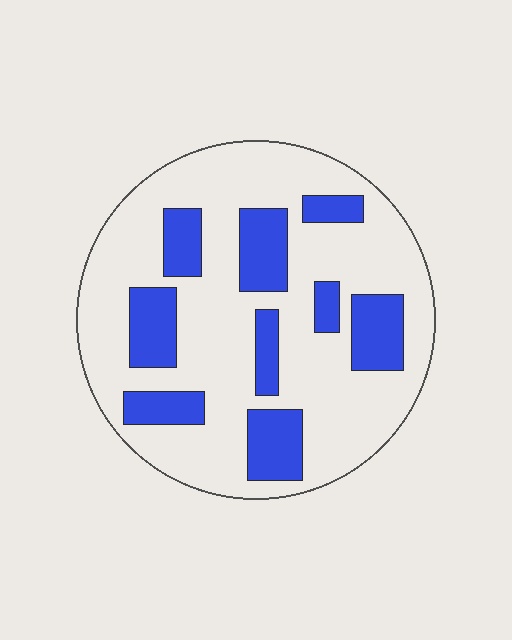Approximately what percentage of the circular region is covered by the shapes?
Approximately 25%.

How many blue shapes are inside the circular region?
9.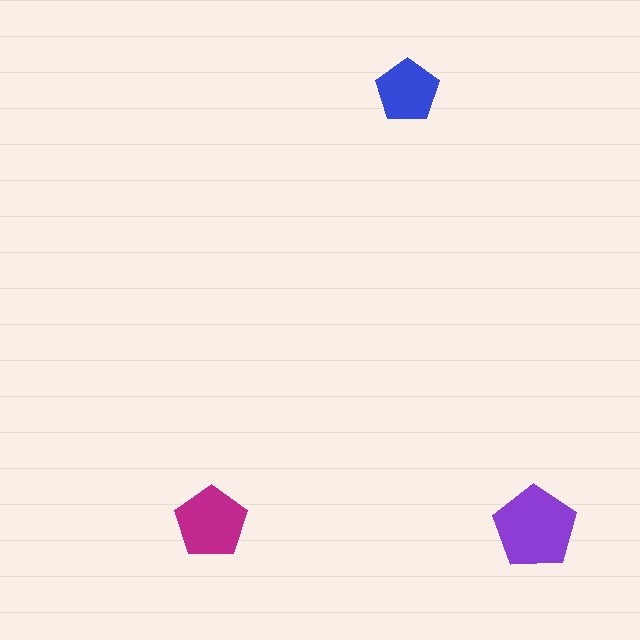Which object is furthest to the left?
The magenta pentagon is leftmost.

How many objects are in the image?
There are 3 objects in the image.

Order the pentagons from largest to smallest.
the purple one, the magenta one, the blue one.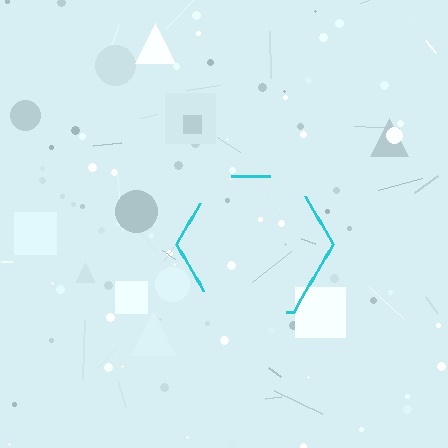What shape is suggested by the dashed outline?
The dashed outline suggests a hexagon.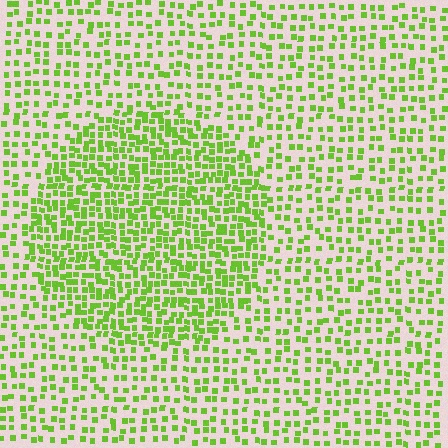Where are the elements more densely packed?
The elements are more densely packed inside the circle boundary.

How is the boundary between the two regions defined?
The boundary is defined by a change in element density (approximately 1.9x ratio). All elements are the same color, size, and shape.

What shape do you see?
I see a circle.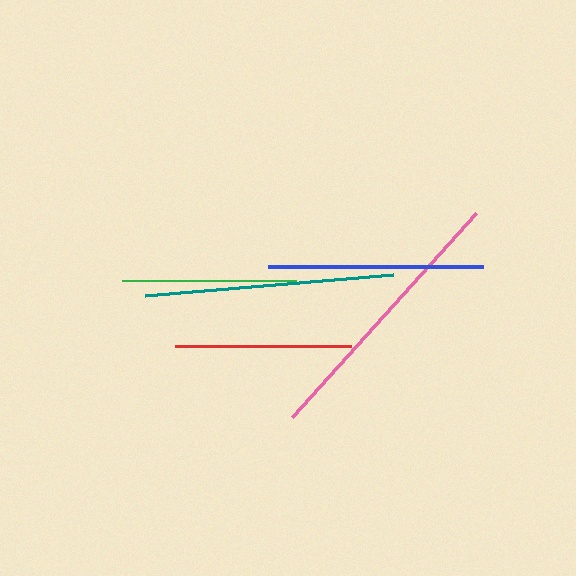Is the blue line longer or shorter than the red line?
The blue line is longer than the red line.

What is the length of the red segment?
The red segment is approximately 176 pixels long.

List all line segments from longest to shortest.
From longest to shortest: pink, teal, blue, red, green.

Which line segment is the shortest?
The green line is the shortest at approximately 174 pixels.